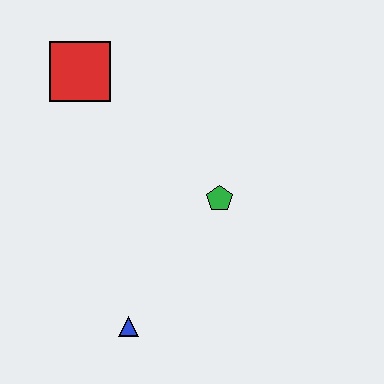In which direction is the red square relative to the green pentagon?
The red square is to the left of the green pentagon.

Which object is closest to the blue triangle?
The green pentagon is closest to the blue triangle.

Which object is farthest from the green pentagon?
The red square is farthest from the green pentagon.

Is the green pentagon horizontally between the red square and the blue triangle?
No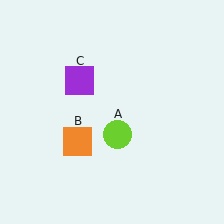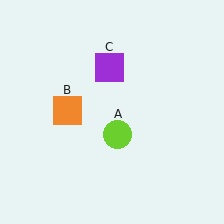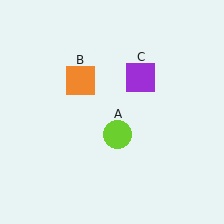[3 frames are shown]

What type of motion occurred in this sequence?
The orange square (object B), purple square (object C) rotated clockwise around the center of the scene.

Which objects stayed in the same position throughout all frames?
Lime circle (object A) remained stationary.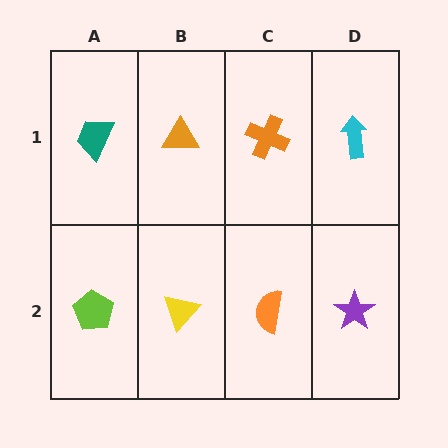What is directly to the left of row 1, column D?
An orange cross.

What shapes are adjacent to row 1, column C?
An orange semicircle (row 2, column C), an orange triangle (row 1, column B), a cyan arrow (row 1, column D).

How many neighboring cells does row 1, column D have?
2.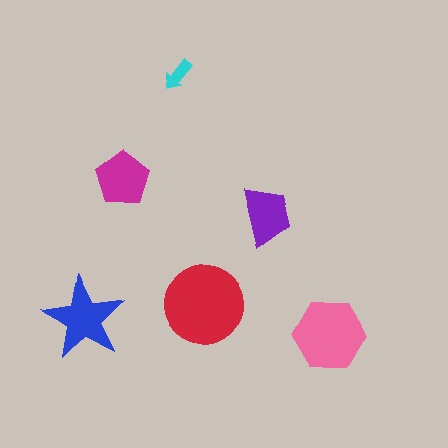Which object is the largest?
The red circle.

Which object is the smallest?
The cyan arrow.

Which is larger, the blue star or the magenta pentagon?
The blue star.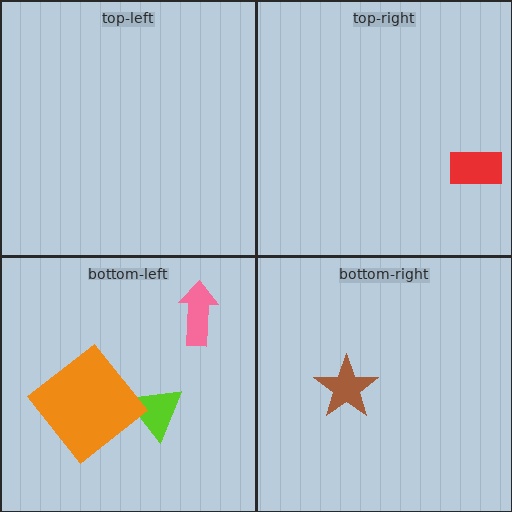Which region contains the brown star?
The bottom-right region.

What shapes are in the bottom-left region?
The lime triangle, the orange diamond, the pink arrow.